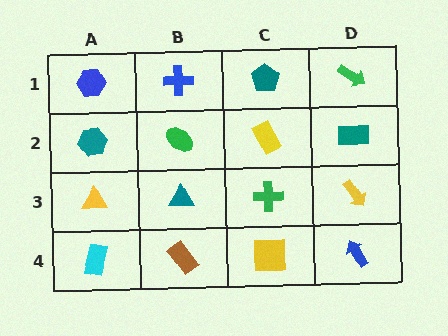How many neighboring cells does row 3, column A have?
3.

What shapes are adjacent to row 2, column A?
A blue hexagon (row 1, column A), a yellow triangle (row 3, column A), a green ellipse (row 2, column B).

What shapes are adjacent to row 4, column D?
A yellow arrow (row 3, column D), a yellow square (row 4, column C).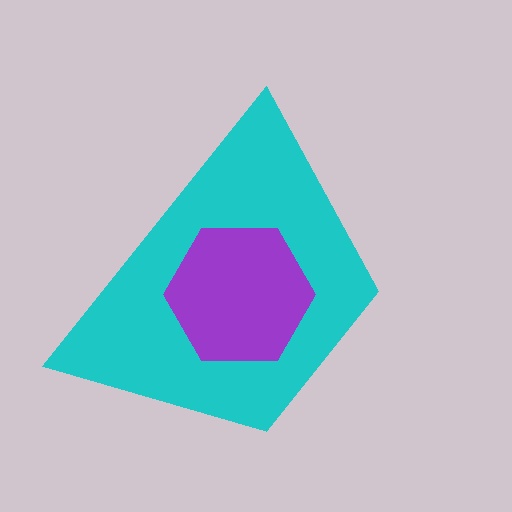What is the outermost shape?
The cyan trapezoid.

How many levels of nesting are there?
2.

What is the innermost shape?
The purple hexagon.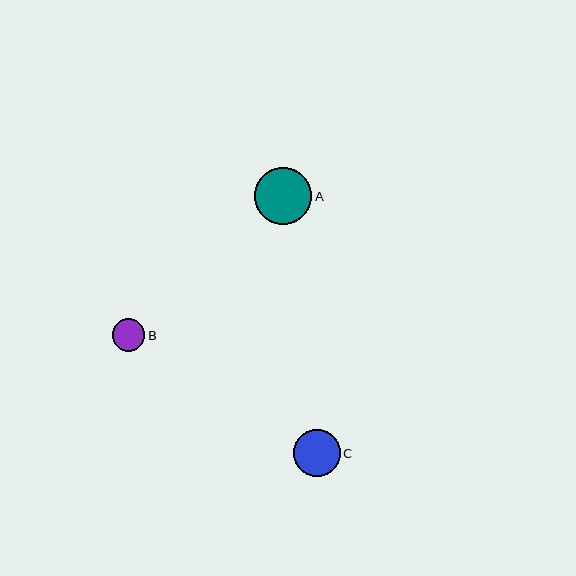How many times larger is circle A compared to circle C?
Circle A is approximately 1.2 times the size of circle C.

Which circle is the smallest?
Circle B is the smallest with a size of approximately 33 pixels.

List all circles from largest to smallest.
From largest to smallest: A, C, B.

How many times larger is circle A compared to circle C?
Circle A is approximately 1.2 times the size of circle C.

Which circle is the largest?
Circle A is the largest with a size of approximately 57 pixels.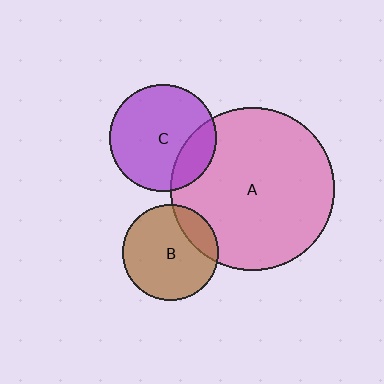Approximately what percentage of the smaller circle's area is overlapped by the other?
Approximately 20%.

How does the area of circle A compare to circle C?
Approximately 2.3 times.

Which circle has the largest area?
Circle A (pink).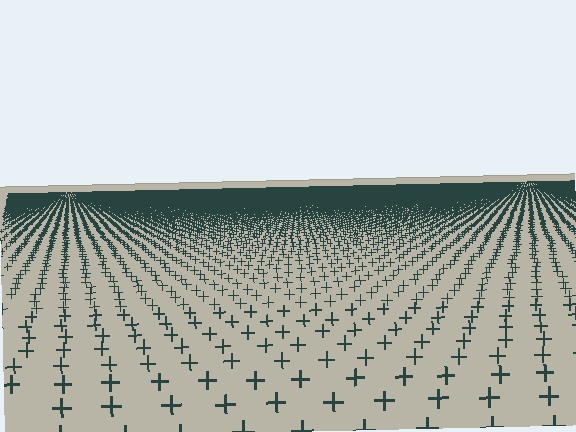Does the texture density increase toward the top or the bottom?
Density increases toward the top.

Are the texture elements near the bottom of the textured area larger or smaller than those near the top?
Larger. Near the bottom, elements are closer to the viewer and appear at a bigger on-screen size.